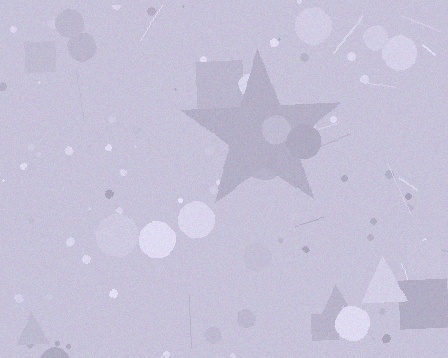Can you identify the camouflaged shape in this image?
The camouflaged shape is a star.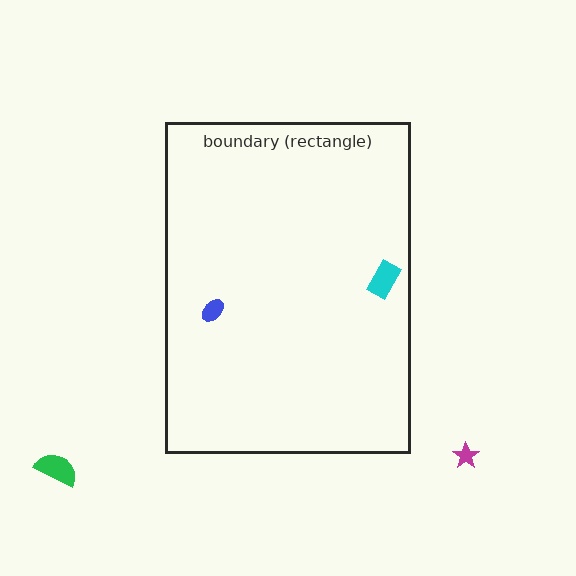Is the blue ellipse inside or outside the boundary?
Inside.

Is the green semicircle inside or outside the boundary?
Outside.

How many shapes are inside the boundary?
2 inside, 2 outside.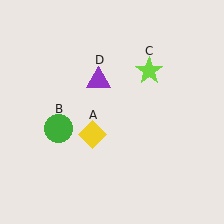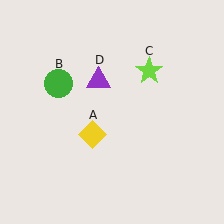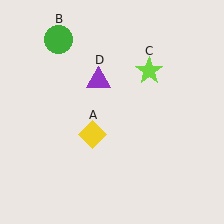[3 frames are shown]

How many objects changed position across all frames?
1 object changed position: green circle (object B).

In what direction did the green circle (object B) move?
The green circle (object B) moved up.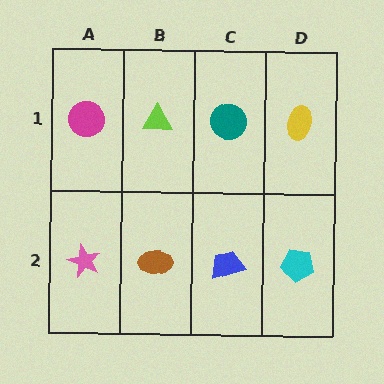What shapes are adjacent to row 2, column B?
A lime triangle (row 1, column B), a pink star (row 2, column A), a blue trapezoid (row 2, column C).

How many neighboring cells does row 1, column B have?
3.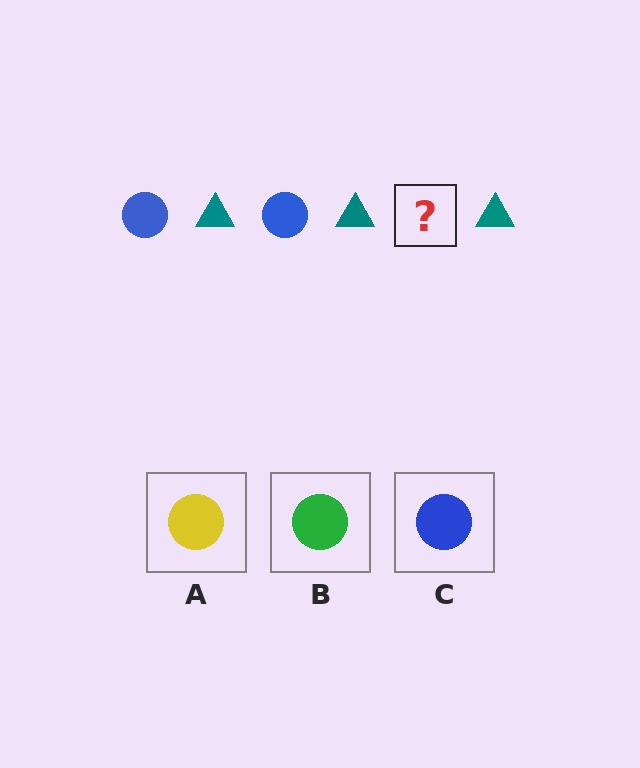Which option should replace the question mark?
Option C.